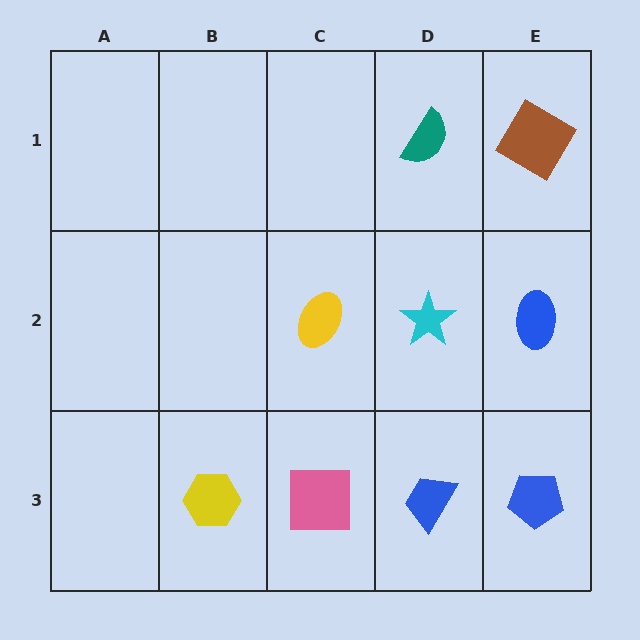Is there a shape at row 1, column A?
No, that cell is empty.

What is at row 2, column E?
A blue ellipse.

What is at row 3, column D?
A blue trapezoid.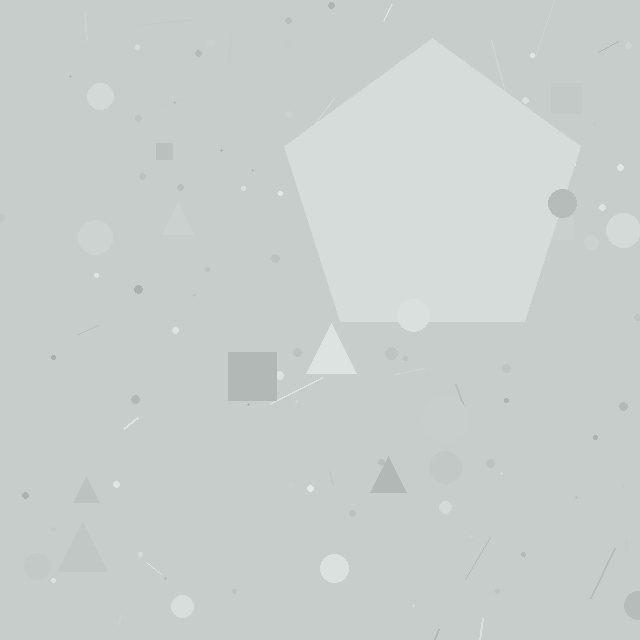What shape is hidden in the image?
A pentagon is hidden in the image.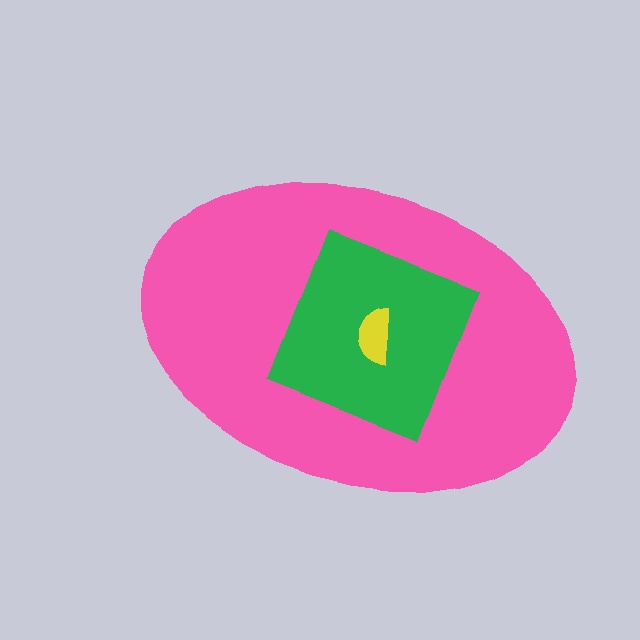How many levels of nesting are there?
3.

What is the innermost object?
The yellow semicircle.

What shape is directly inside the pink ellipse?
The green diamond.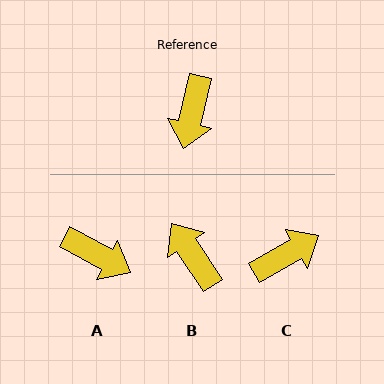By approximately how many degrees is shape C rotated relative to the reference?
Approximately 133 degrees counter-clockwise.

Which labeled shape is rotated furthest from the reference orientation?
C, about 133 degrees away.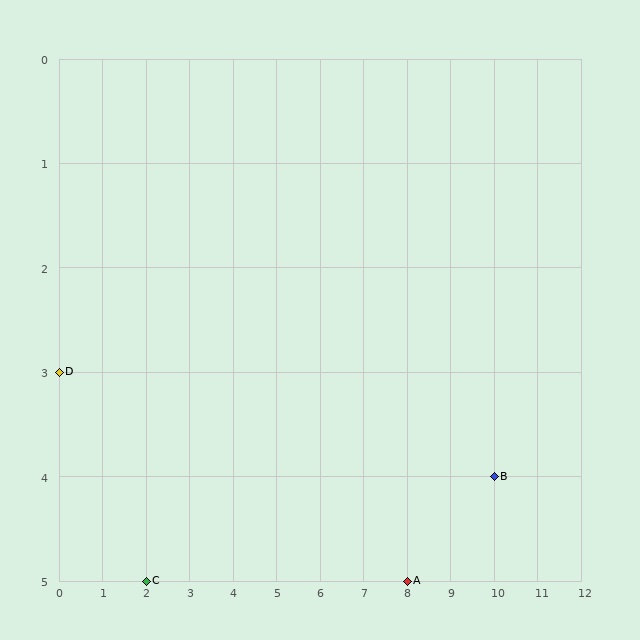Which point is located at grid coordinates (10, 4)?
Point B is at (10, 4).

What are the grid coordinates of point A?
Point A is at grid coordinates (8, 5).